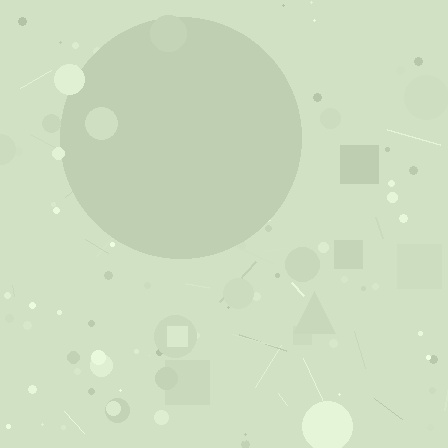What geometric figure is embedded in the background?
A circle is embedded in the background.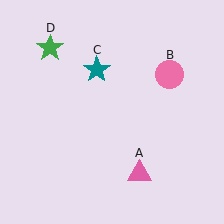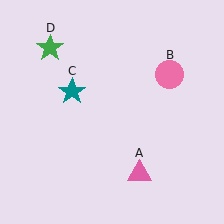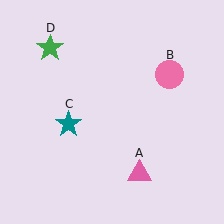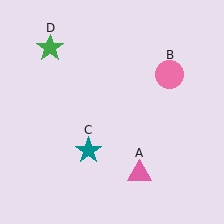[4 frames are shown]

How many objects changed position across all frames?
1 object changed position: teal star (object C).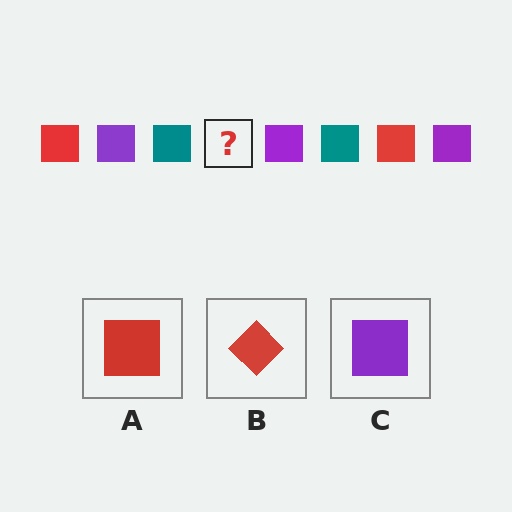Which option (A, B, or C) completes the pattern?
A.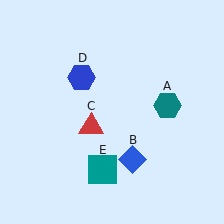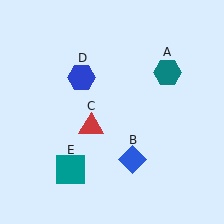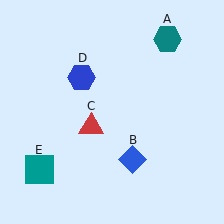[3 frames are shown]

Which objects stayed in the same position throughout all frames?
Blue diamond (object B) and red triangle (object C) and blue hexagon (object D) remained stationary.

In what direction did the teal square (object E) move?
The teal square (object E) moved left.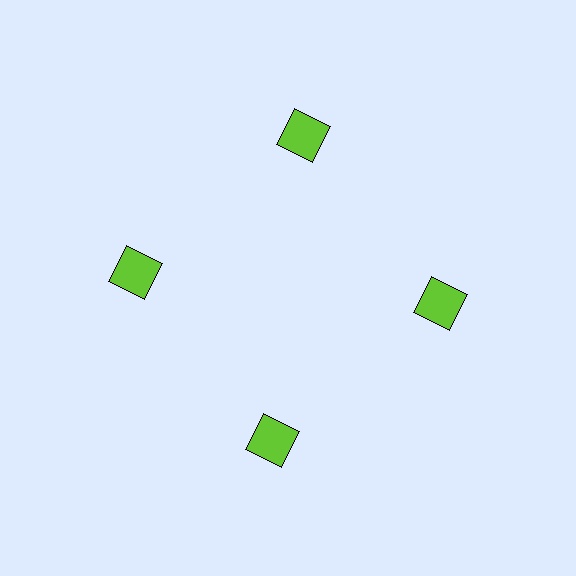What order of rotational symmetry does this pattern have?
This pattern has 4-fold rotational symmetry.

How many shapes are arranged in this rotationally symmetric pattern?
There are 4 shapes, arranged in 4 groups of 1.